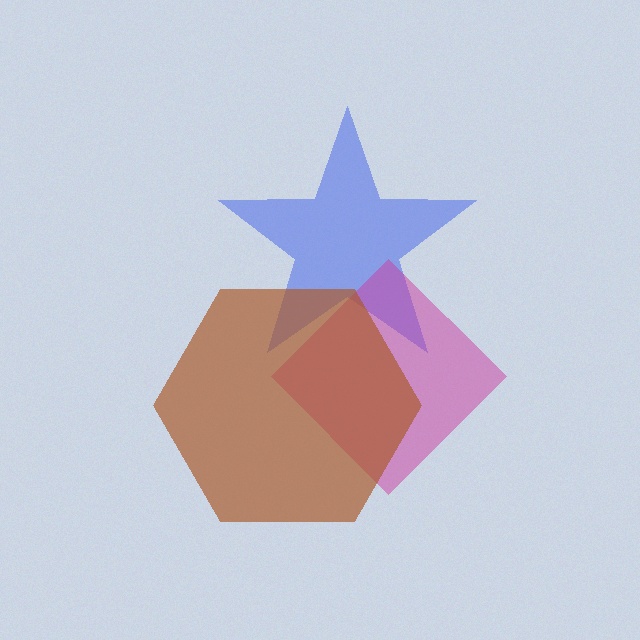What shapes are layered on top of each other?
The layered shapes are: a blue star, a magenta diamond, a brown hexagon.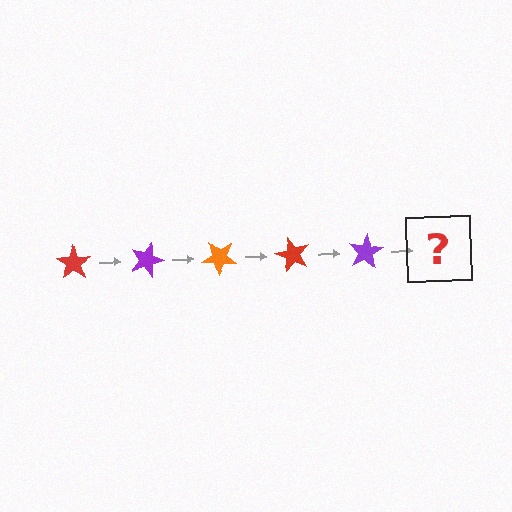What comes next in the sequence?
The next element should be an orange star, rotated 100 degrees from the start.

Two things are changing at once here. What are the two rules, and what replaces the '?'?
The two rules are that it rotates 20 degrees each step and the color cycles through red, purple, and orange. The '?' should be an orange star, rotated 100 degrees from the start.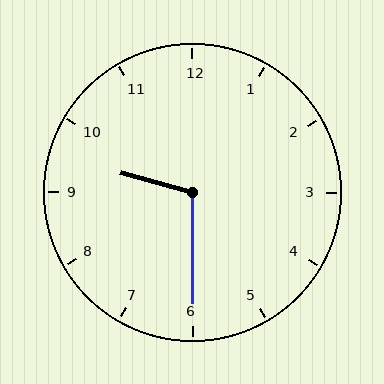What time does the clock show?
9:30.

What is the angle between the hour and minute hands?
Approximately 105 degrees.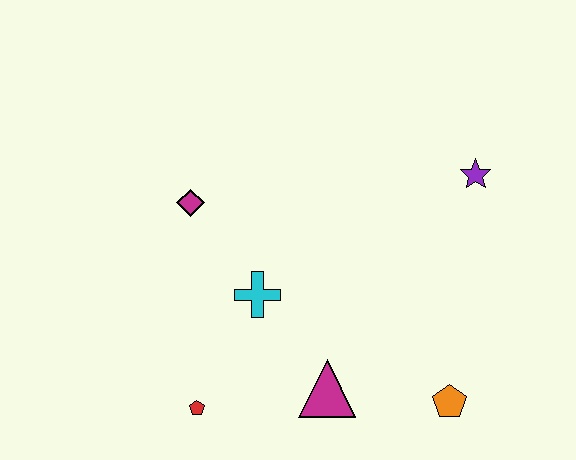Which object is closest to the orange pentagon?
The magenta triangle is closest to the orange pentagon.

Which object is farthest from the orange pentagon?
The magenta diamond is farthest from the orange pentagon.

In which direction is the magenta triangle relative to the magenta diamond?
The magenta triangle is below the magenta diamond.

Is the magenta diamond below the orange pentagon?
No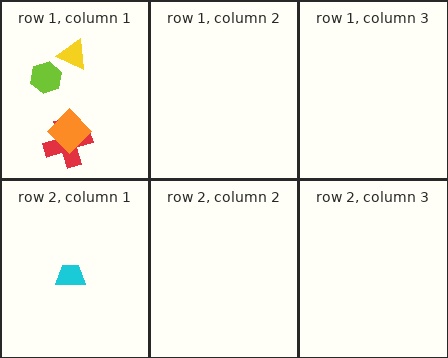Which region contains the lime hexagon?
The row 1, column 1 region.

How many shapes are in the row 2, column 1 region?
1.